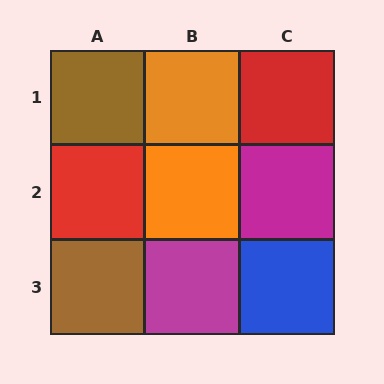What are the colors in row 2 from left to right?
Red, orange, magenta.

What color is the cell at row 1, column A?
Brown.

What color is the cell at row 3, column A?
Brown.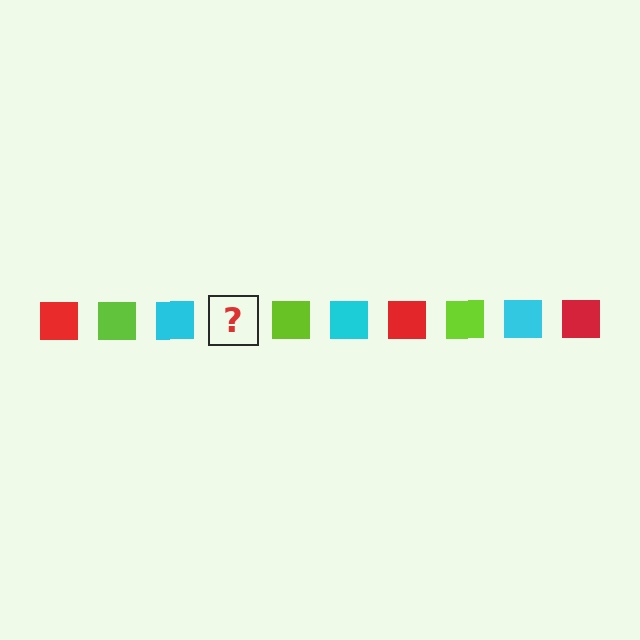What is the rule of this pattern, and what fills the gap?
The rule is that the pattern cycles through red, lime, cyan squares. The gap should be filled with a red square.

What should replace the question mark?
The question mark should be replaced with a red square.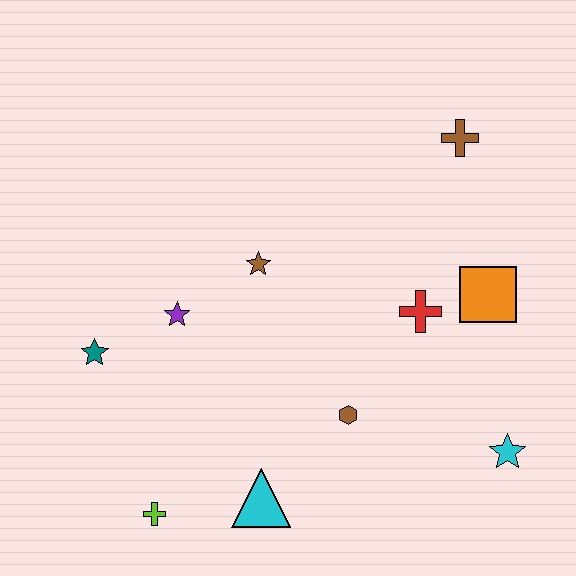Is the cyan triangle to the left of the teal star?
No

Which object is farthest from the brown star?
The cyan star is farthest from the brown star.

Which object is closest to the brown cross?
The orange square is closest to the brown cross.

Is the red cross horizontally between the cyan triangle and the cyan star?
Yes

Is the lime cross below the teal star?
Yes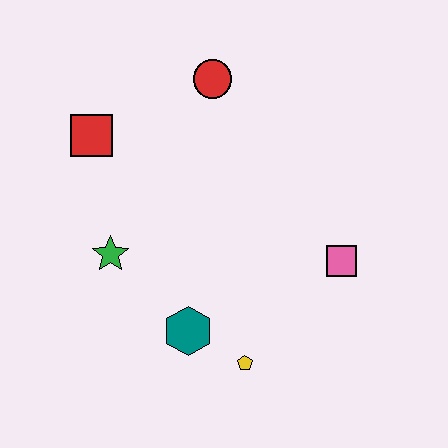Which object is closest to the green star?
The teal hexagon is closest to the green star.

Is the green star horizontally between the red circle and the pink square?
No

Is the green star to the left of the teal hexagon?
Yes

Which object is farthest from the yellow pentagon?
The red circle is farthest from the yellow pentagon.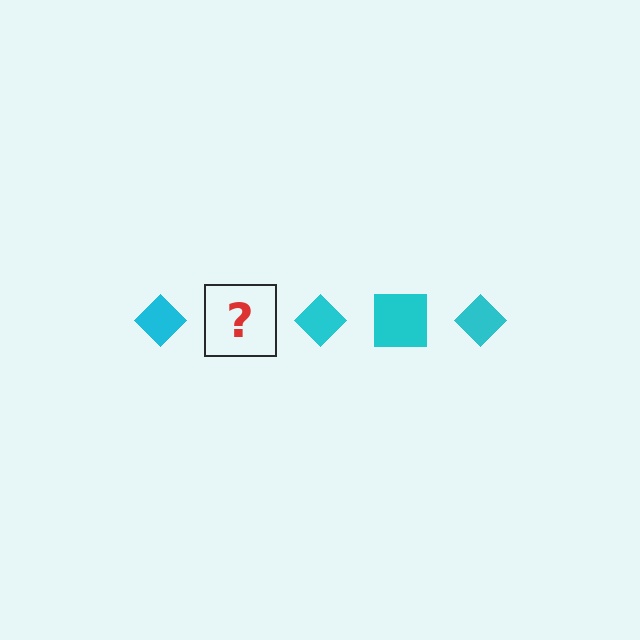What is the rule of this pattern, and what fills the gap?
The rule is that the pattern cycles through diamond, square shapes in cyan. The gap should be filled with a cyan square.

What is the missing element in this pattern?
The missing element is a cyan square.